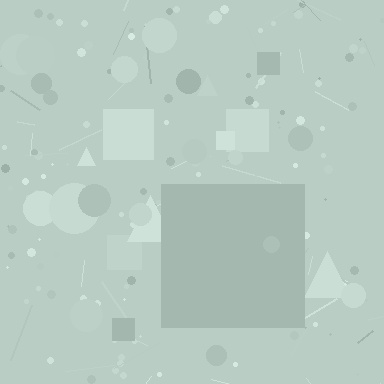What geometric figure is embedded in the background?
A square is embedded in the background.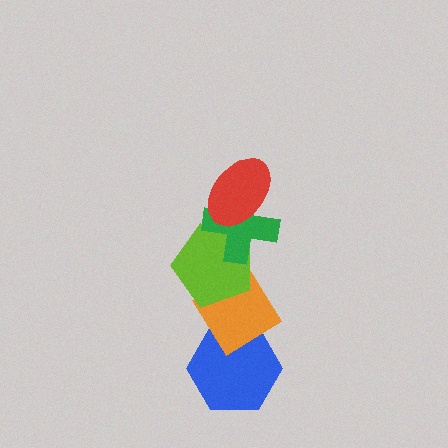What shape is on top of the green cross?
The red ellipse is on top of the green cross.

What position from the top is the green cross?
The green cross is 2nd from the top.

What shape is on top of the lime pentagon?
The green cross is on top of the lime pentagon.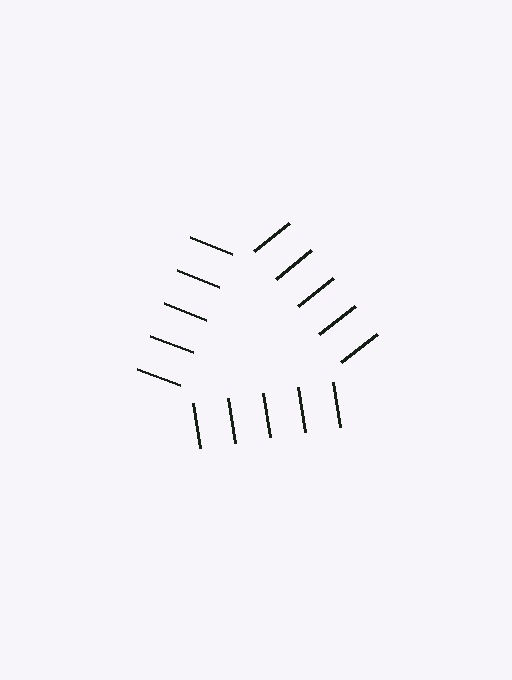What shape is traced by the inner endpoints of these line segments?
An illusory triangle — the line segments terminate on its edges but no continuous stroke is drawn.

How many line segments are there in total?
15 — 5 along each of the 3 edges.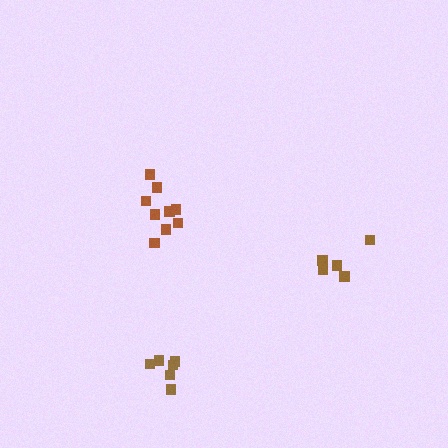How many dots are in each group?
Group 1: 5 dots, Group 2: 9 dots, Group 3: 6 dots (20 total).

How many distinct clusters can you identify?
There are 3 distinct clusters.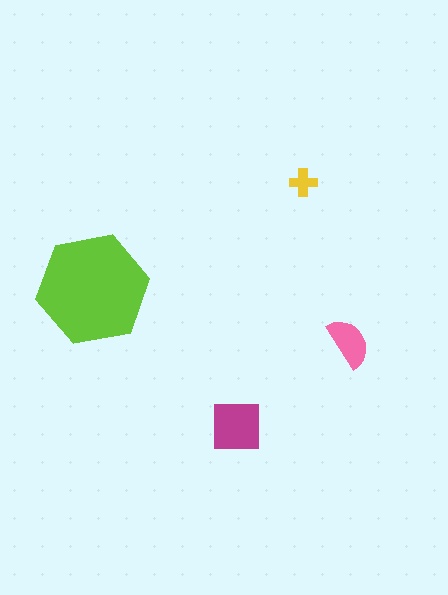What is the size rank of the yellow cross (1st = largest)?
4th.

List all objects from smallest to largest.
The yellow cross, the pink semicircle, the magenta square, the lime hexagon.